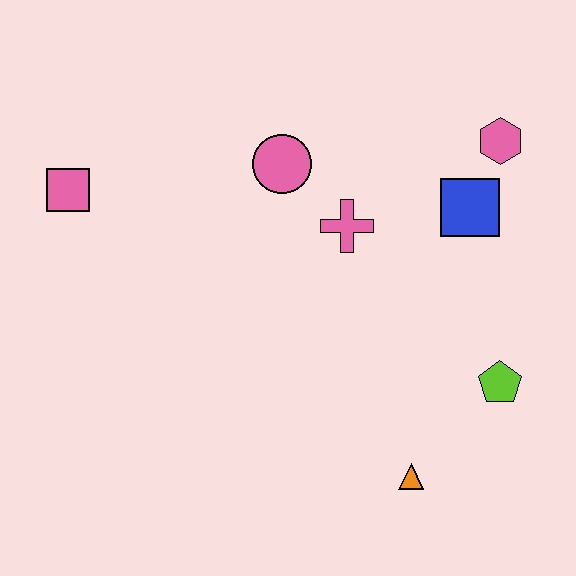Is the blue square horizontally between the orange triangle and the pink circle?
No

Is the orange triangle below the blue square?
Yes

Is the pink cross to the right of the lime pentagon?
No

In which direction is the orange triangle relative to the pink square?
The orange triangle is to the right of the pink square.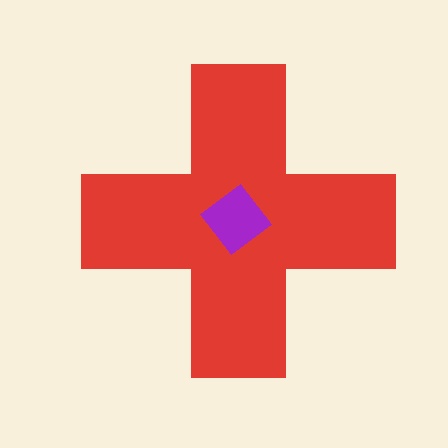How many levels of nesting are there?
2.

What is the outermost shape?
The red cross.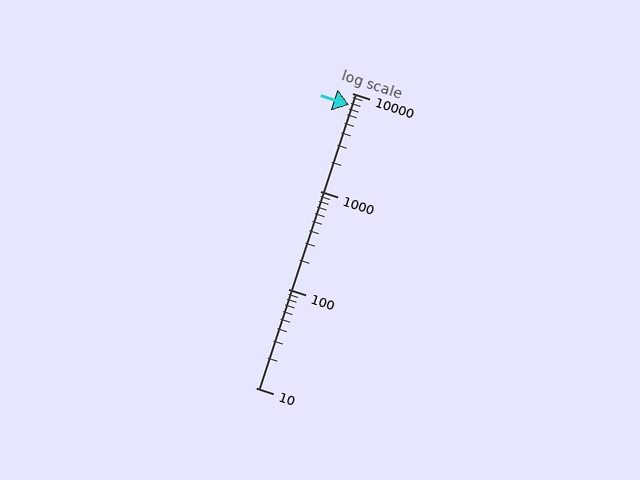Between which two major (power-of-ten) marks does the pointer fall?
The pointer is between 1000 and 10000.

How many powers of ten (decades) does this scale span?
The scale spans 3 decades, from 10 to 10000.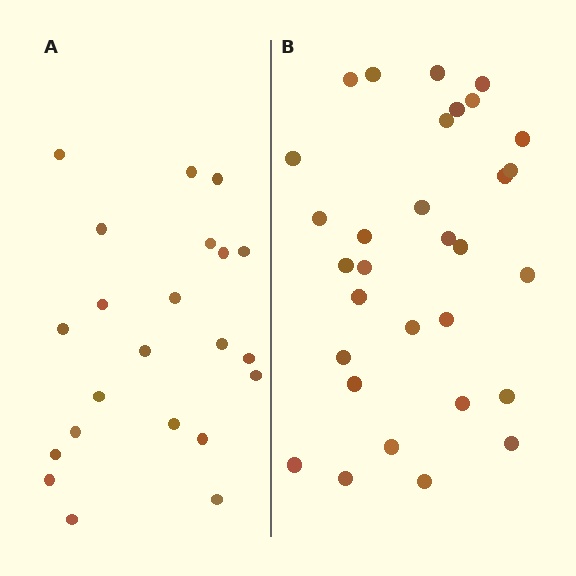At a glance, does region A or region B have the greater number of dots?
Region B (the right region) has more dots.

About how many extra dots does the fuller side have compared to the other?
Region B has roughly 8 or so more dots than region A.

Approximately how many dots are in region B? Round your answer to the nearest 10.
About 30 dots. (The exact count is 31, which rounds to 30.)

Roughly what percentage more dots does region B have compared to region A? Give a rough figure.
About 40% more.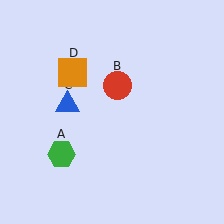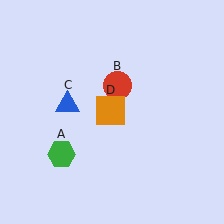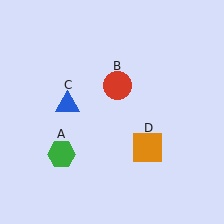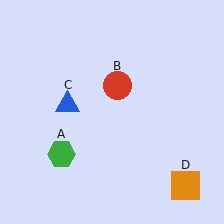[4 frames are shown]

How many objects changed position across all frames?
1 object changed position: orange square (object D).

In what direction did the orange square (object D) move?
The orange square (object D) moved down and to the right.